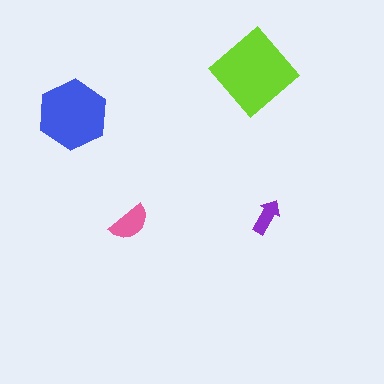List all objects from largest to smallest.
The lime diamond, the blue hexagon, the pink semicircle, the purple arrow.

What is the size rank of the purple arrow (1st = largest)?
4th.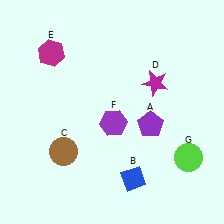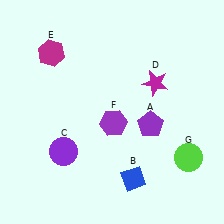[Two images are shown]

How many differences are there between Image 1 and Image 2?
There is 1 difference between the two images.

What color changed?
The circle (C) changed from brown in Image 1 to purple in Image 2.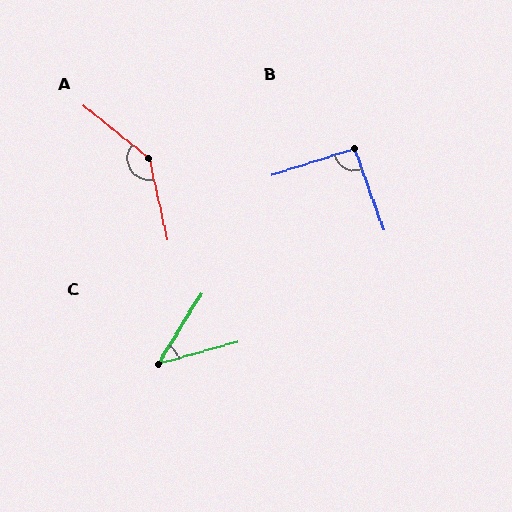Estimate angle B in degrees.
Approximately 92 degrees.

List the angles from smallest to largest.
C (43°), B (92°), A (142°).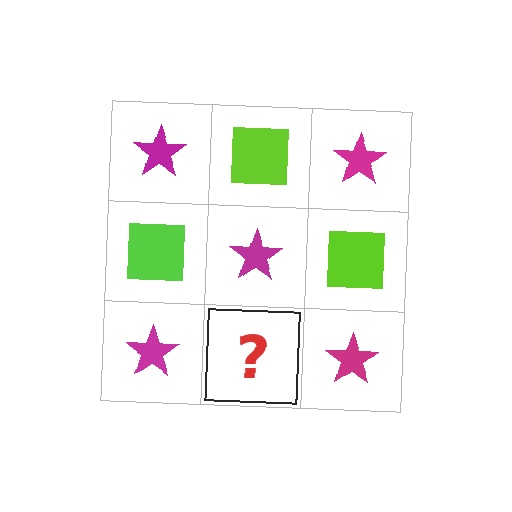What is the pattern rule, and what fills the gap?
The rule is that it alternates magenta star and lime square in a checkerboard pattern. The gap should be filled with a lime square.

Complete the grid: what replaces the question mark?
The question mark should be replaced with a lime square.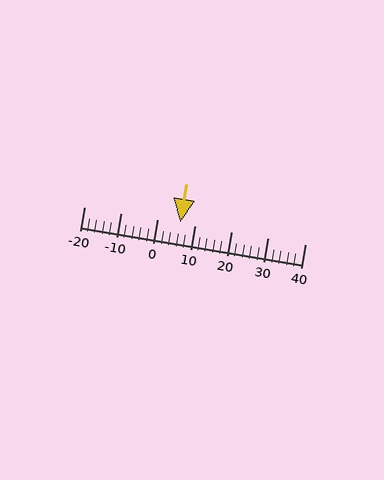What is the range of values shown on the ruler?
The ruler shows values from -20 to 40.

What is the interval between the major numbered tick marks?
The major tick marks are spaced 10 units apart.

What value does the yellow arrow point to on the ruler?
The yellow arrow points to approximately 6.